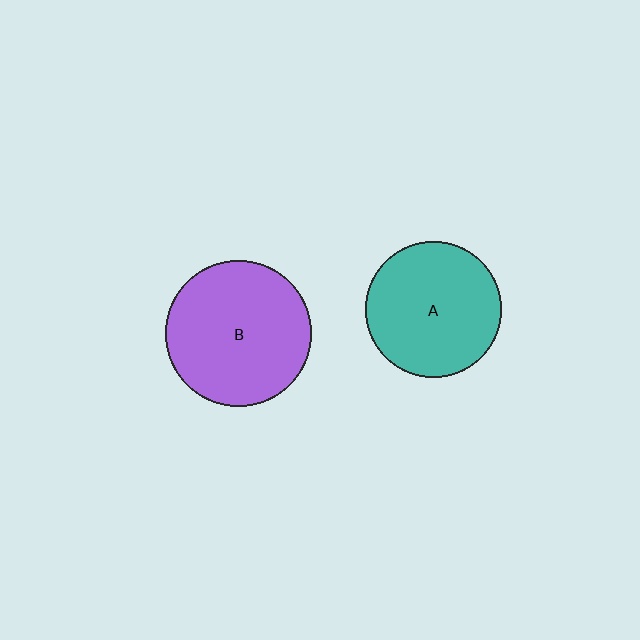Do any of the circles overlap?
No, none of the circles overlap.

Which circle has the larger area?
Circle B (purple).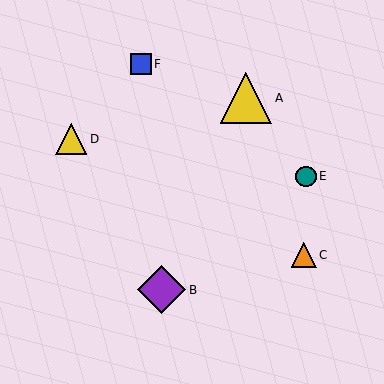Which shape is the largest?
The yellow triangle (labeled A) is the largest.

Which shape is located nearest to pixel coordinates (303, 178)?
The teal circle (labeled E) at (306, 176) is nearest to that location.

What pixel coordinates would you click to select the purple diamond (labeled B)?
Click at (162, 290) to select the purple diamond B.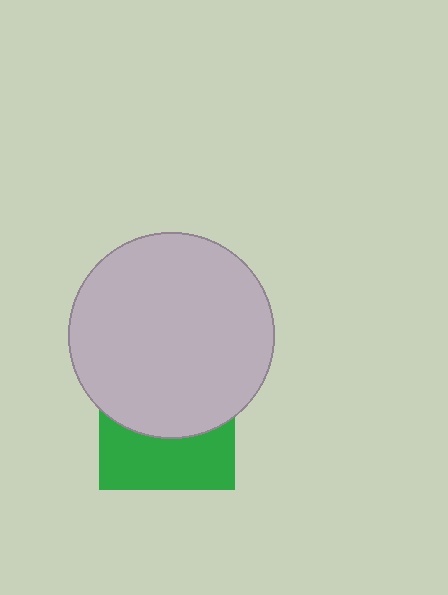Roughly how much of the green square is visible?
A small part of it is visible (roughly 43%).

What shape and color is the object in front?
The object in front is a light gray circle.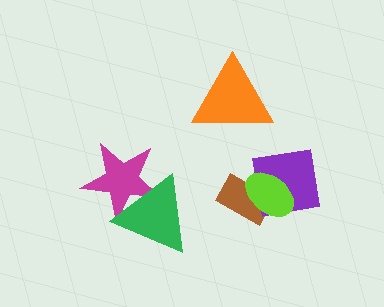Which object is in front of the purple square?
The lime ellipse is in front of the purple square.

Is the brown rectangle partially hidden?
Yes, it is partially covered by another shape.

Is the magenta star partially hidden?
Yes, it is partially covered by another shape.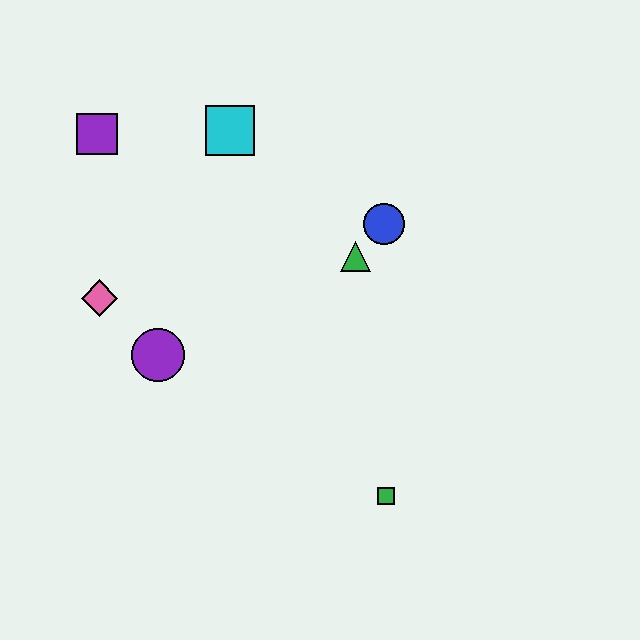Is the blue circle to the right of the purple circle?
Yes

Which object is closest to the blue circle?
The green triangle is closest to the blue circle.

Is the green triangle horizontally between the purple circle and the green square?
Yes